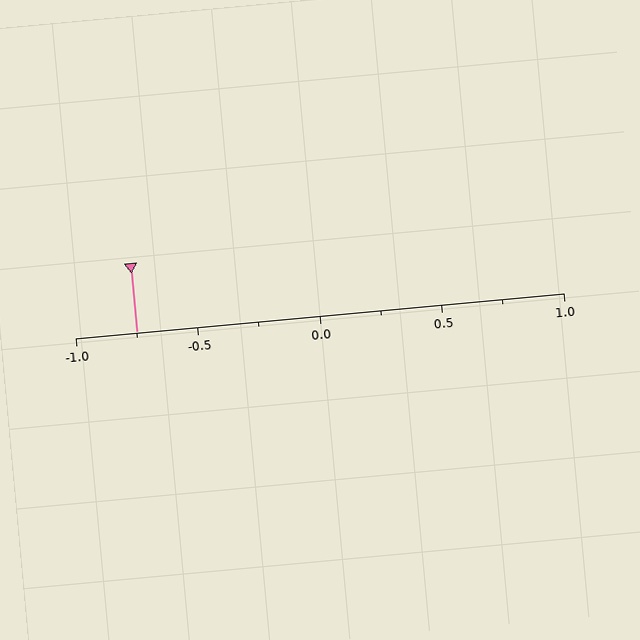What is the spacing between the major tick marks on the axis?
The major ticks are spaced 0.5 apart.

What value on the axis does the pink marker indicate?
The marker indicates approximately -0.75.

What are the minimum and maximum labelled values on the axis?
The axis runs from -1.0 to 1.0.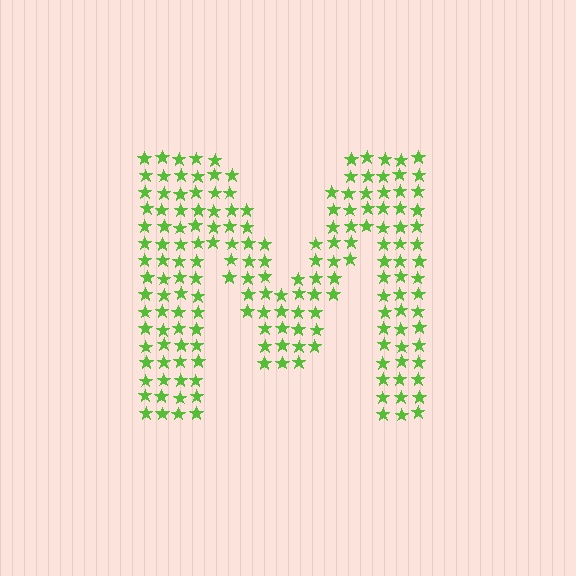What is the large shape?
The large shape is the letter M.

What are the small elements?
The small elements are stars.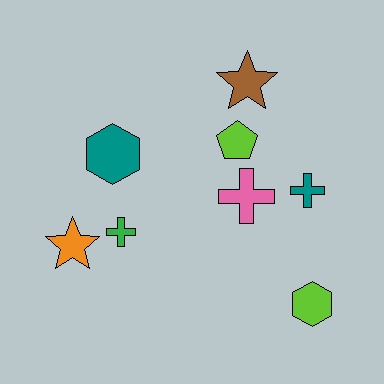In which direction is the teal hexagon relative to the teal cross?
The teal hexagon is to the left of the teal cross.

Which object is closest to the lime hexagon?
The teal cross is closest to the lime hexagon.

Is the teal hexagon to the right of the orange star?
Yes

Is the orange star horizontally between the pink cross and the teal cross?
No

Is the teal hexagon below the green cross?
No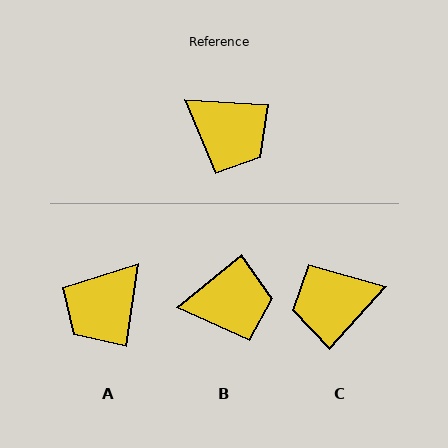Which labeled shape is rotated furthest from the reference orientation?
C, about 128 degrees away.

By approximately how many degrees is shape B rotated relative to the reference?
Approximately 43 degrees counter-clockwise.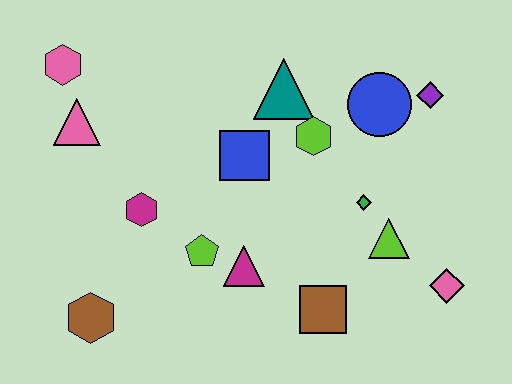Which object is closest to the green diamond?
The lime triangle is closest to the green diamond.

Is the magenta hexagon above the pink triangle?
No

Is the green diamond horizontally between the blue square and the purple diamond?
Yes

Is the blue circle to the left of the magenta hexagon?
No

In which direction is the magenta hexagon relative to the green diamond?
The magenta hexagon is to the left of the green diamond.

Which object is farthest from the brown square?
The pink hexagon is farthest from the brown square.